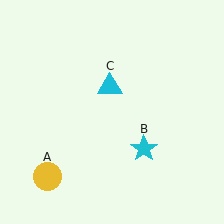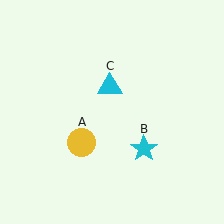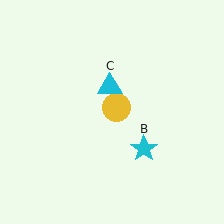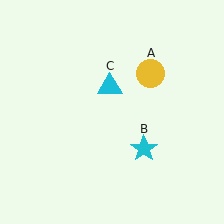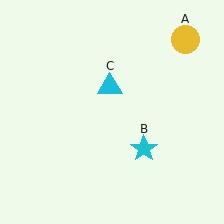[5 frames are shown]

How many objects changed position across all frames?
1 object changed position: yellow circle (object A).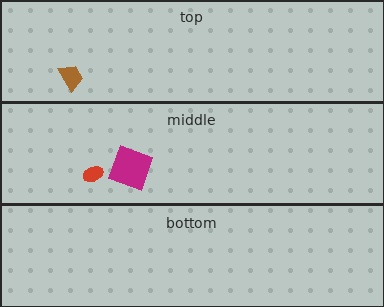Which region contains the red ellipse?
The middle region.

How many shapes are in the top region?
1.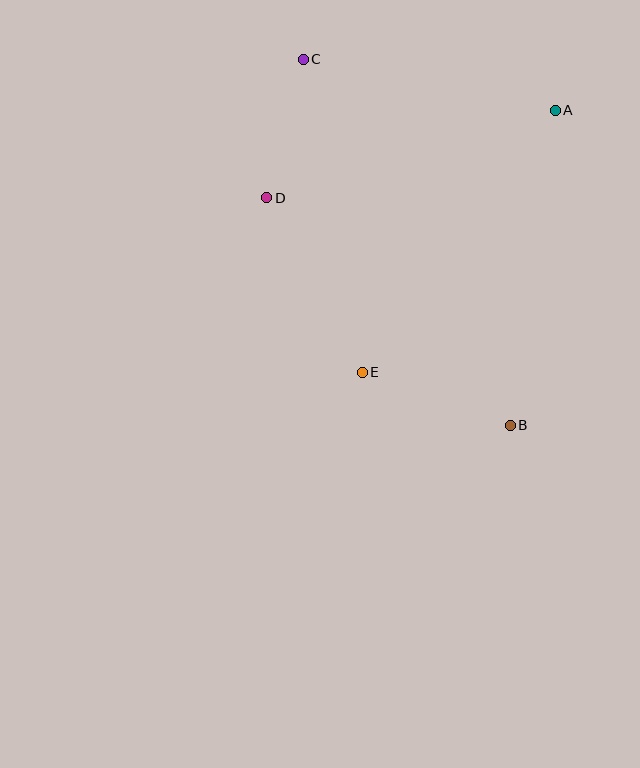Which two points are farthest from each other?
Points B and C are farthest from each other.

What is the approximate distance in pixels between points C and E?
The distance between C and E is approximately 318 pixels.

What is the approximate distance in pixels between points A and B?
The distance between A and B is approximately 318 pixels.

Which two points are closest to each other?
Points C and D are closest to each other.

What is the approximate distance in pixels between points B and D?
The distance between B and D is approximately 333 pixels.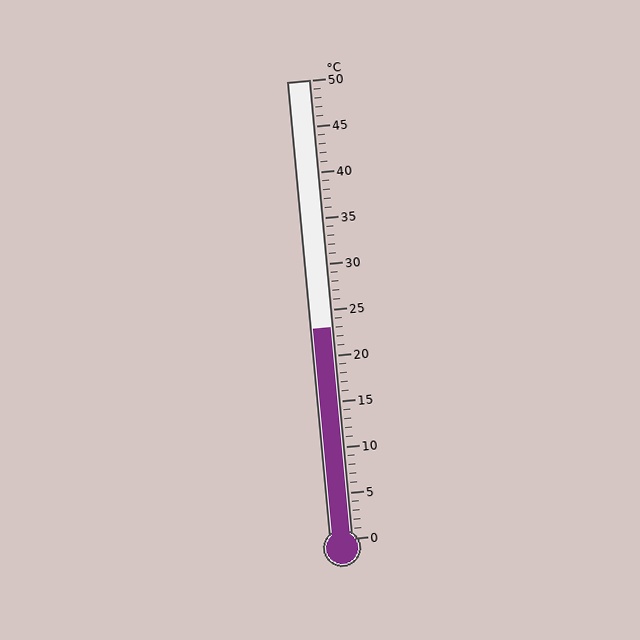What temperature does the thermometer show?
The thermometer shows approximately 23°C.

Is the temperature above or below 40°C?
The temperature is below 40°C.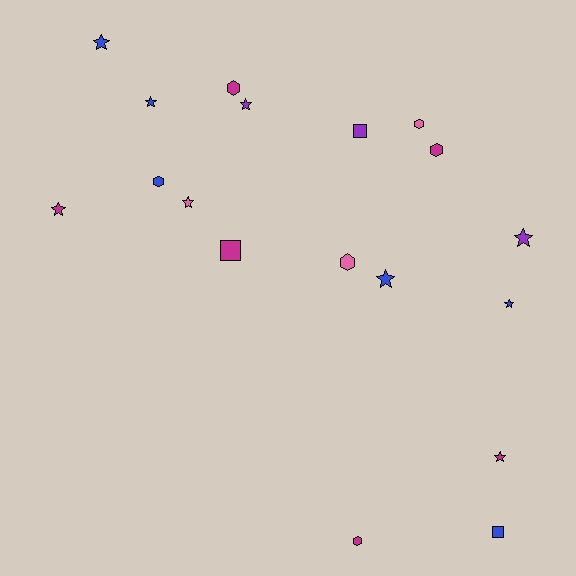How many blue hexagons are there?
There is 1 blue hexagon.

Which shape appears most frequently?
Star, with 9 objects.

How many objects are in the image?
There are 18 objects.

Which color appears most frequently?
Blue, with 6 objects.